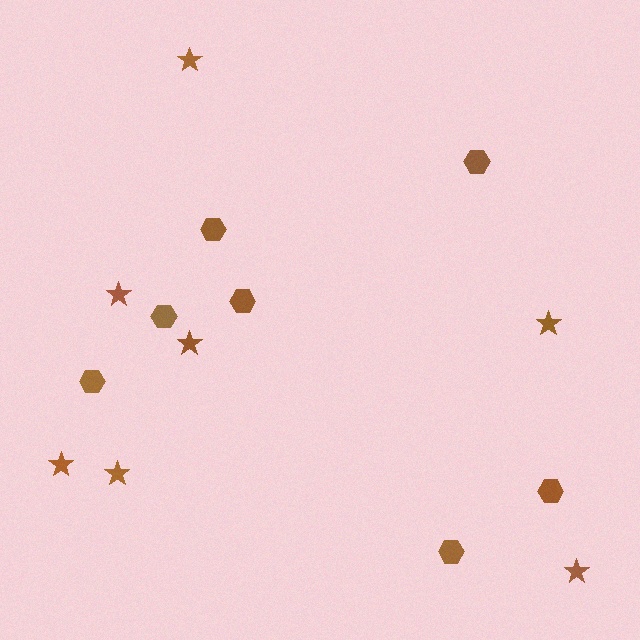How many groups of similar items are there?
There are 2 groups: one group of hexagons (7) and one group of stars (7).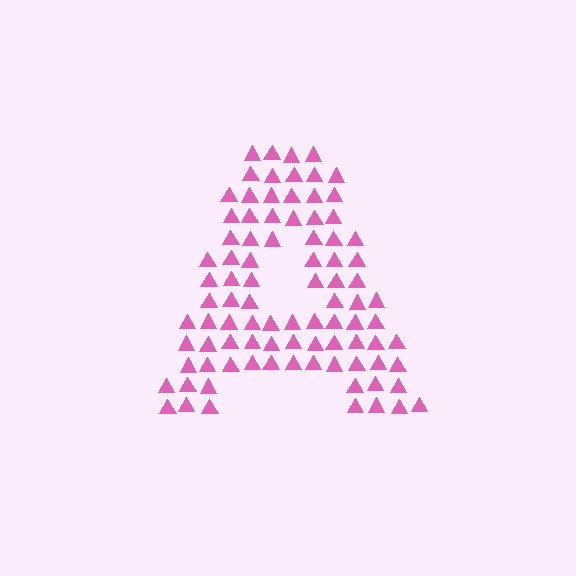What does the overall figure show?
The overall figure shows the letter A.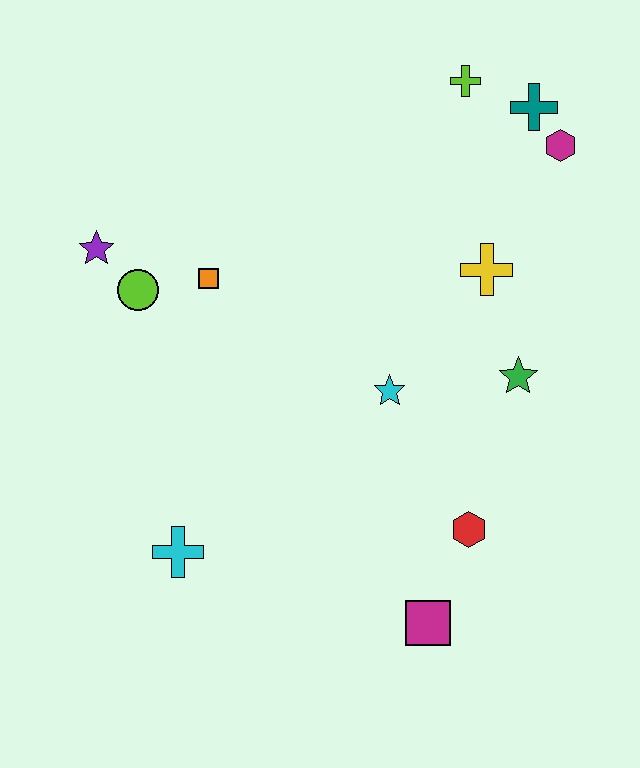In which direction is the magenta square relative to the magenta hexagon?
The magenta square is below the magenta hexagon.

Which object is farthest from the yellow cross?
The cyan cross is farthest from the yellow cross.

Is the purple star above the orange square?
Yes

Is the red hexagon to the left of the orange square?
No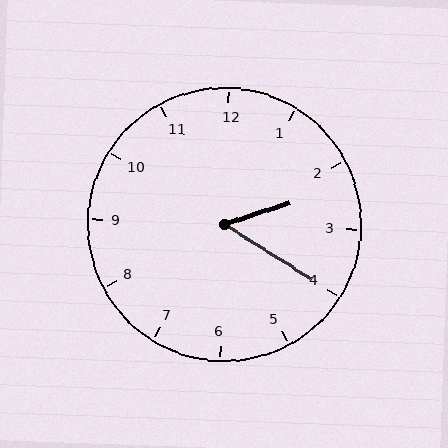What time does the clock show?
2:20.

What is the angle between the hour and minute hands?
Approximately 50 degrees.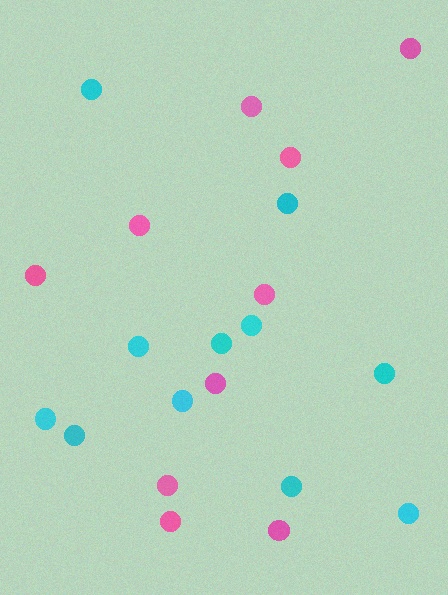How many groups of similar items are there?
There are 2 groups: one group of pink circles (10) and one group of cyan circles (11).